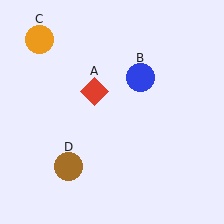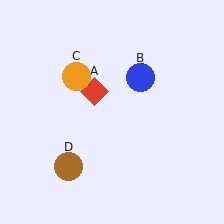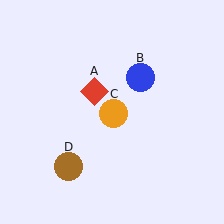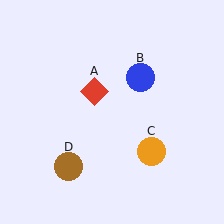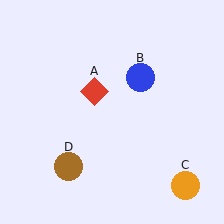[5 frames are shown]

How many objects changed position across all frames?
1 object changed position: orange circle (object C).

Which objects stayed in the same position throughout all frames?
Red diamond (object A) and blue circle (object B) and brown circle (object D) remained stationary.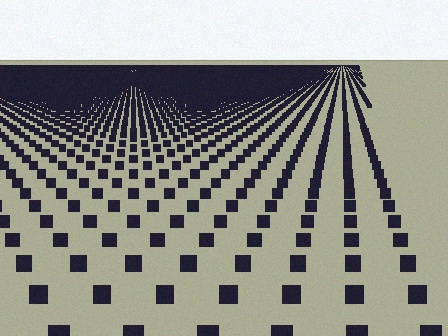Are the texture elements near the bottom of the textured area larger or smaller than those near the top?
Larger. Near the bottom, elements are closer to the viewer and appear at a bigger on-screen size.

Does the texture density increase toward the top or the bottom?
Density increases toward the top.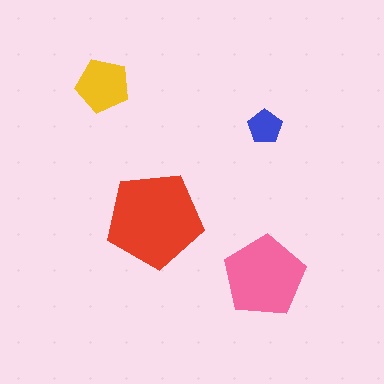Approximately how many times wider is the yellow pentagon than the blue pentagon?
About 1.5 times wider.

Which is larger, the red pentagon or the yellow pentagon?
The red one.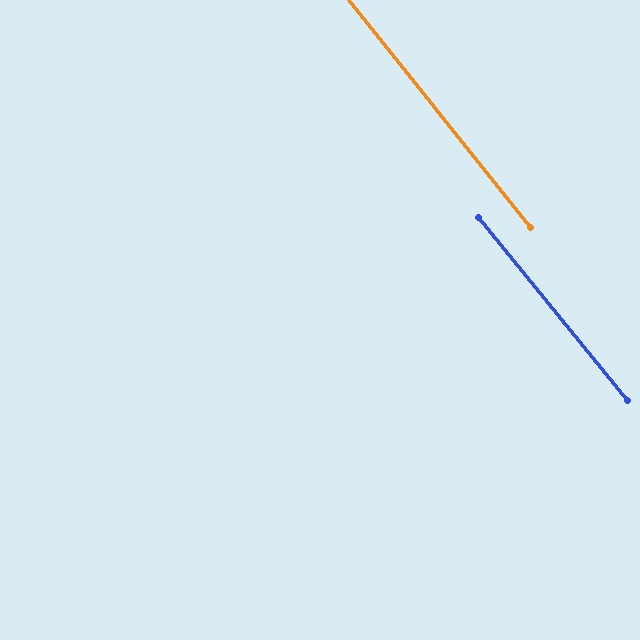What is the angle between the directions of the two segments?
Approximately 0 degrees.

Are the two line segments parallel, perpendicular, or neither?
Parallel — their directions differ by only 0.5°.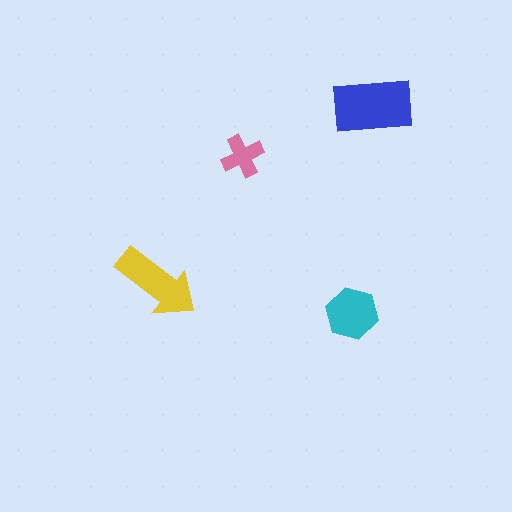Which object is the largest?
The blue rectangle.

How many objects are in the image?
There are 4 objects in the image.